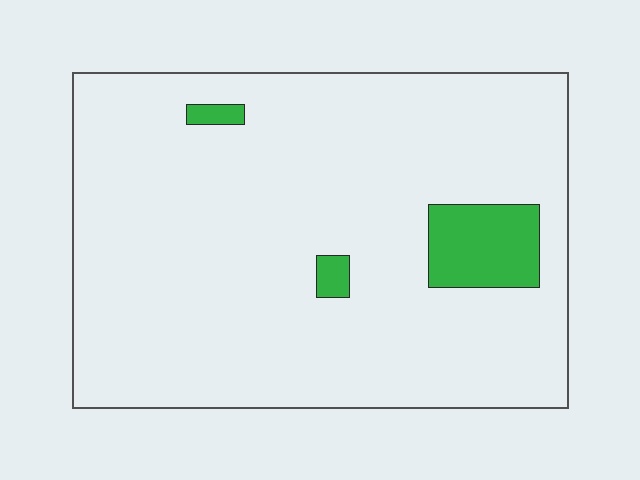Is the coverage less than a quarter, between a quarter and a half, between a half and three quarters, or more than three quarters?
Less than a quarter.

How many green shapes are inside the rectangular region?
3.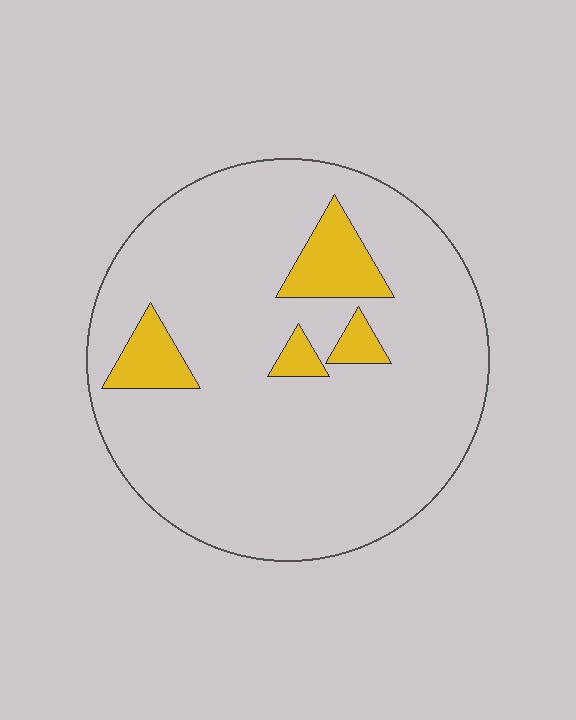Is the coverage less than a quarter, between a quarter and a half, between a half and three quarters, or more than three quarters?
Less than a quarter.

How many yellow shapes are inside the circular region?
4.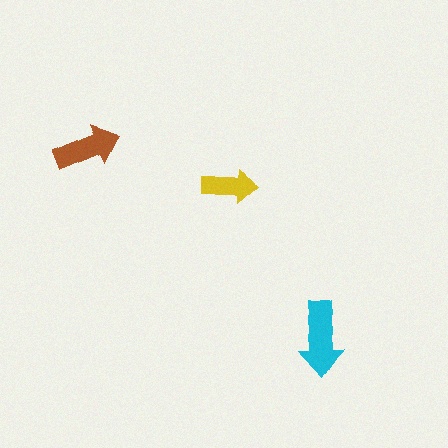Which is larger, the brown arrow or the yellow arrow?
The brown one.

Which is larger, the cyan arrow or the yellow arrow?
The cyan one.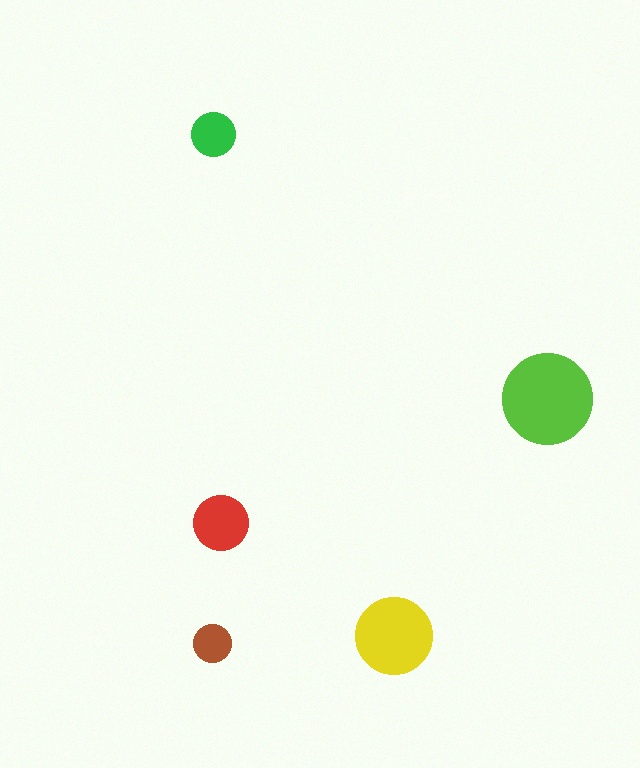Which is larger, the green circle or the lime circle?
The lime one.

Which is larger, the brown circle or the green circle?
The green one.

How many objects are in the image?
There are 5 objects in the image.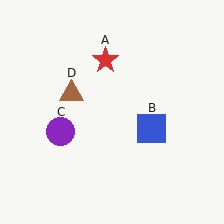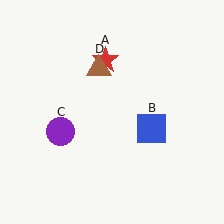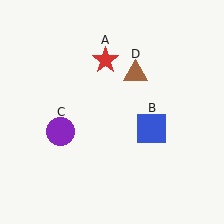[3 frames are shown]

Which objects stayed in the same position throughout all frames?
Red star (object A) and blue square (object B) and purple circle (object C) remained stationary.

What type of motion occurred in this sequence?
The brown triangle (object D) rotated clockwise around the center of the scene.